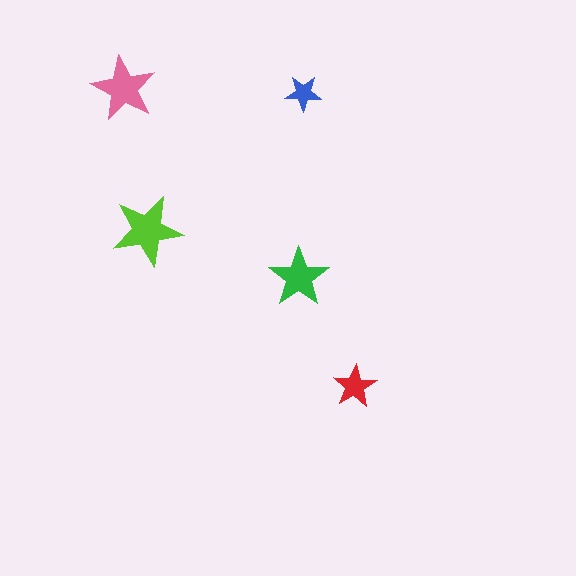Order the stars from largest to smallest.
the lime one, the pink one, the green one, the red one, the blue one.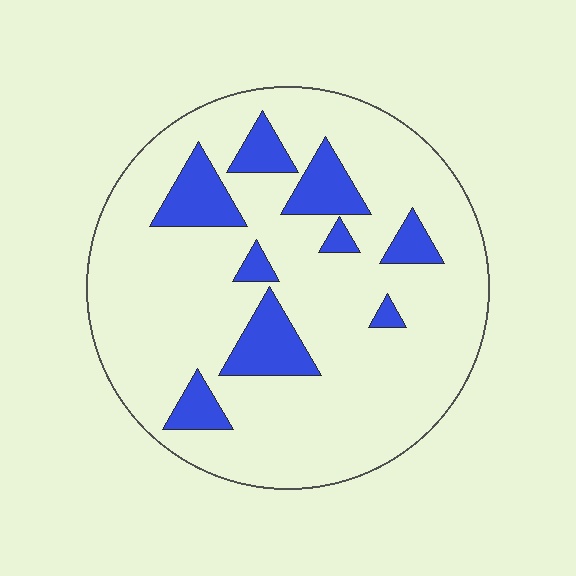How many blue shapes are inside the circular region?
9.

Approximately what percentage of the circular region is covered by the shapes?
Approximately 15%.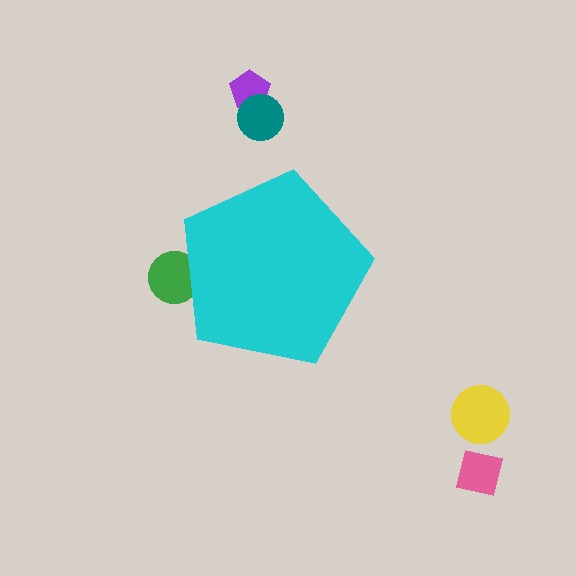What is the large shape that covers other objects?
A cyan pentagon.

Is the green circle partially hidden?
Yes, the green circle is partially hidden behind the cyan pentagon.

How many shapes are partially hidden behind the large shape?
1 shape is partially hidden.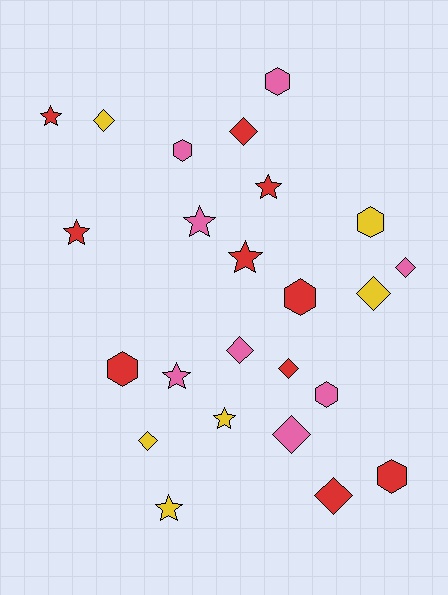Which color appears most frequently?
Red, with 10 objects.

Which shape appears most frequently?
Diamond, with 9 objects.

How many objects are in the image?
There are 24 objects.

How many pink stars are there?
There are 2 pink stars.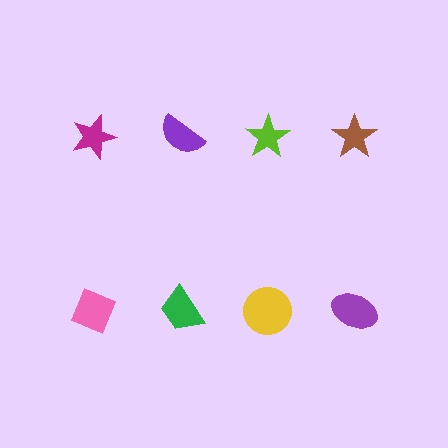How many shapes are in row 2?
4 shapes.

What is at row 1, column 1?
A magenta star.